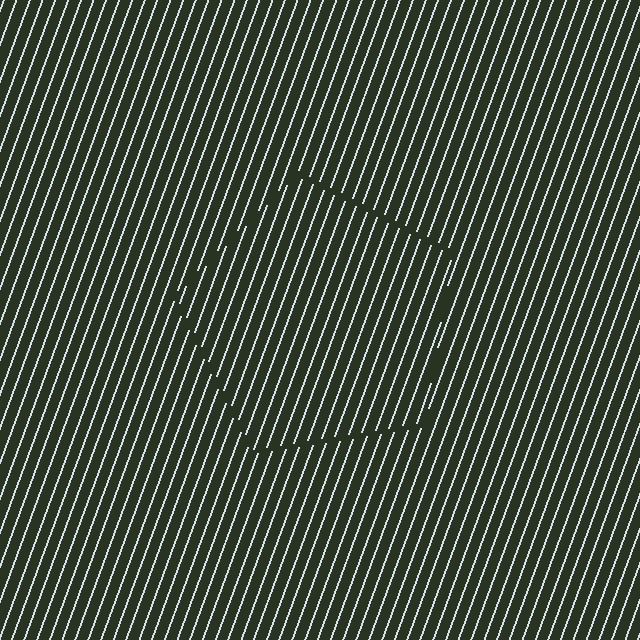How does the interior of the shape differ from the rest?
The interior of the shape contains the same grating, shifted by half a period — the contour is defined by the phase discontinuity where line-ends from the inner and outer gratings abut.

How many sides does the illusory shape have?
5 sides — the line-ends trace a pentagon.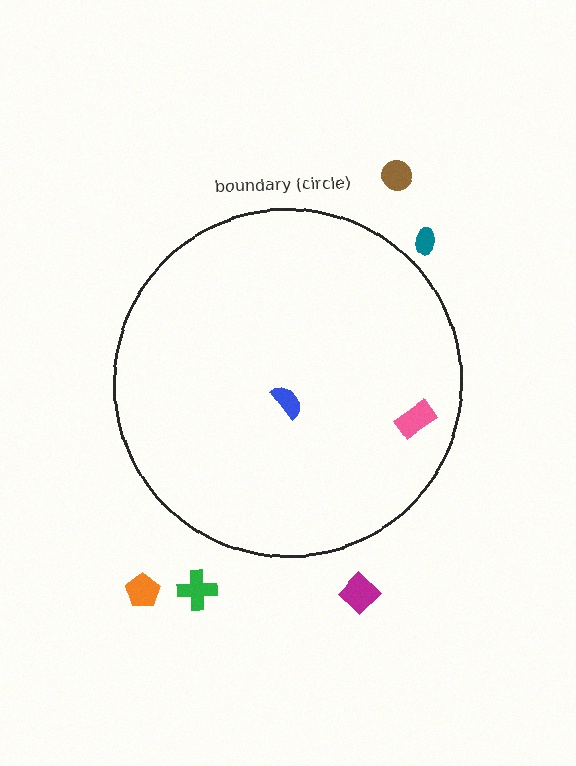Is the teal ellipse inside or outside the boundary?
Outside.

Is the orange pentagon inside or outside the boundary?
Outside.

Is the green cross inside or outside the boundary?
Outside.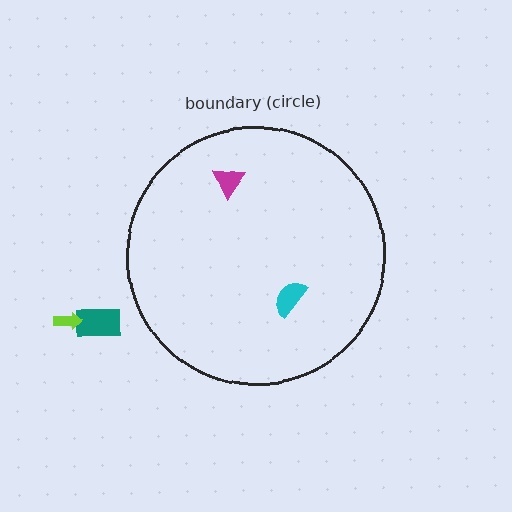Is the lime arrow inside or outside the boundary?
Outside.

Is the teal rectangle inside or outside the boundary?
Outside.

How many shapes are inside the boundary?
2 inside, 2 outside.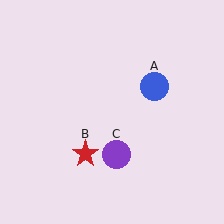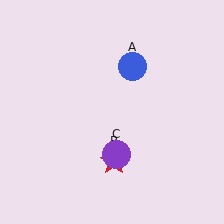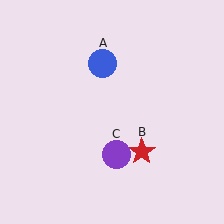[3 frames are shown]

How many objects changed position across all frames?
2 objects changed position: blue circle (object A), red star (object B).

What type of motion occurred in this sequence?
The blue circle (object A), red star (object B) rotated counterclockwise around the center of the scene.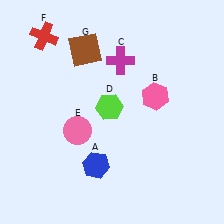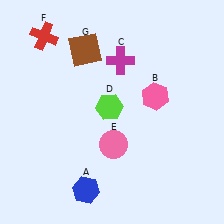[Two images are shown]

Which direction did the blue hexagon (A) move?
The blue hexagon (A) moved down.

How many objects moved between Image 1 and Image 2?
2 objects moved between the two images.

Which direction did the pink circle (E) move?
The pink circle (E) moved right.